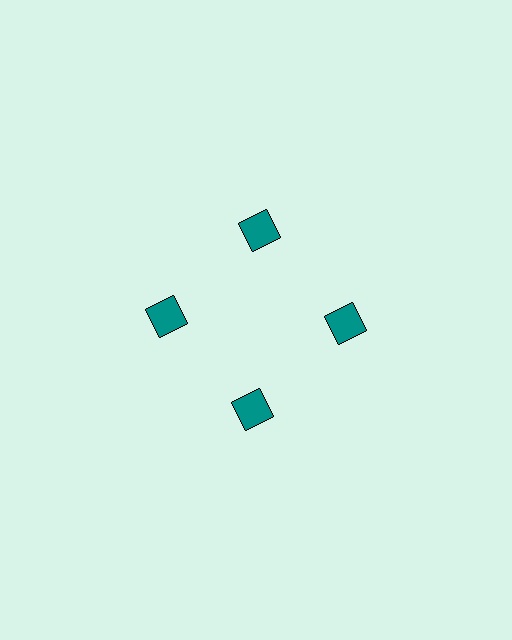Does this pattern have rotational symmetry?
Yes, this pattern has 4-fold rotational symmetry. It looks the same after rotating 90 degrees around the center.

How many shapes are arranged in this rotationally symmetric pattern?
There are 4 shapes, arranged in 4 groups of 1.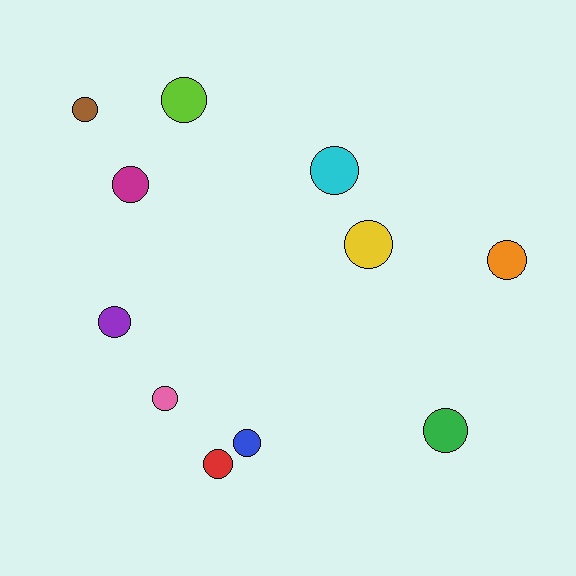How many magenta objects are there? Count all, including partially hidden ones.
There is 1 magenta object.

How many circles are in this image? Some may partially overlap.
There are 11 circles.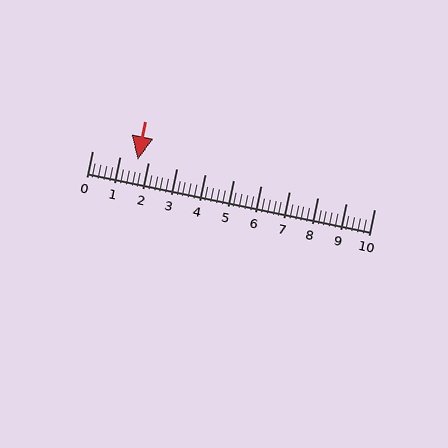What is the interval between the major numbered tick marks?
The major tick marks are spaced 1 units apart.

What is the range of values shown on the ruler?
The ruler shows values from 0 to 10.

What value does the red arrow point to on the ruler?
The red arrow points to approximately 1.6.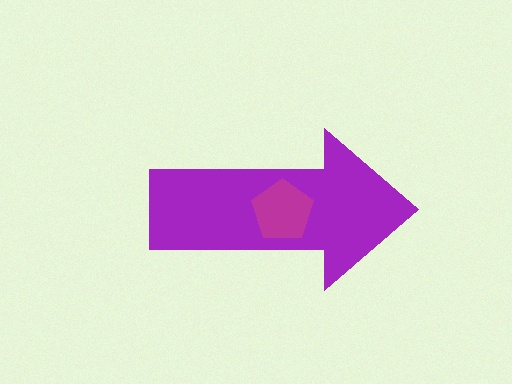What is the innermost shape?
The magenta pentagon.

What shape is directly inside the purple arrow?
The magenta pentagon.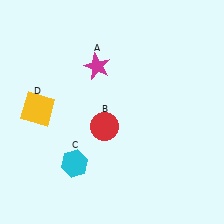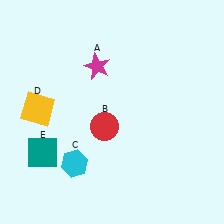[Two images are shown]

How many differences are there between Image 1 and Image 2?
There is 1 difference between the two images.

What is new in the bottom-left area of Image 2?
A teal square (E) was added in the bottom-left area of Image 2.